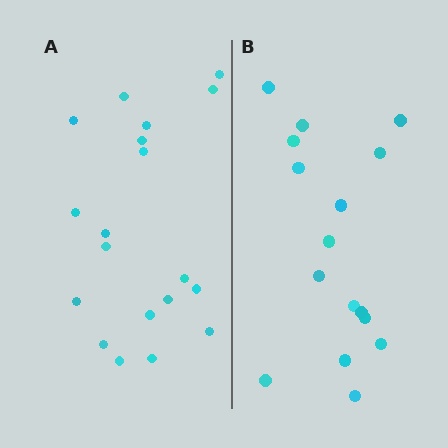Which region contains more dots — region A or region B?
Region A (the left region) has more dots.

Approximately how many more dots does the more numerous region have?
Region A has just a few more — roughly 2 or 3 more dots than region B.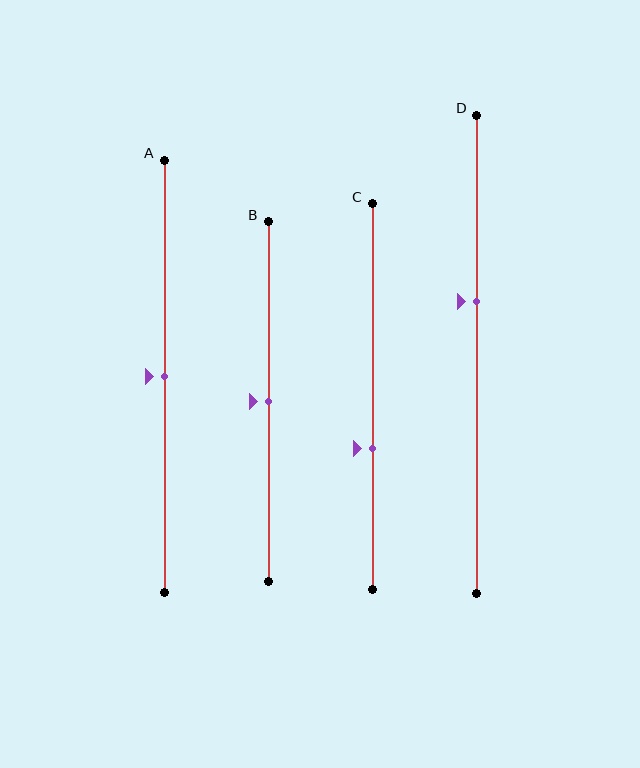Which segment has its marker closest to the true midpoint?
Segment A has its marker closest to the true midpoint.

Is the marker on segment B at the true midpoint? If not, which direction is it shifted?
Yes, the marker on segment B is at the true midpoint.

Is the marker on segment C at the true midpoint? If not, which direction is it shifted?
No, the marker on segment C is shifted downward by about 13% of the segment length.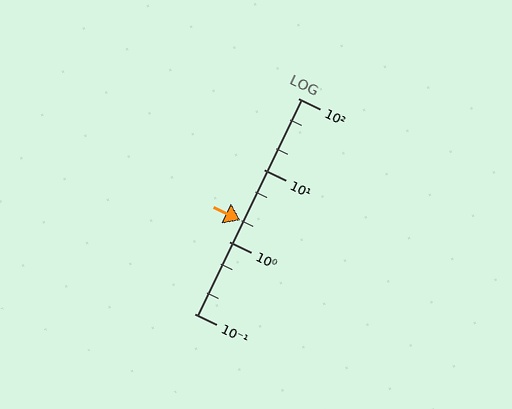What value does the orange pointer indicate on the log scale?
The pointer indicates approximately 2.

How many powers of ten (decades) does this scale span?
The scale spans 3 decades, from 0.1 to 100.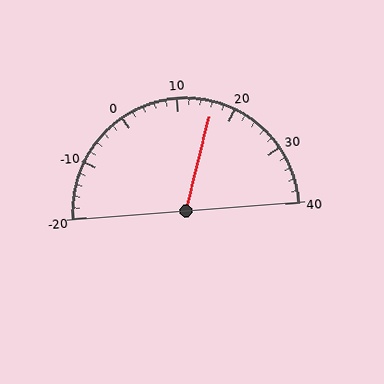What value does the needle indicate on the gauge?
The needle indicates approximately 16.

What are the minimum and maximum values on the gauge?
The gauge ranges from -20 to 40.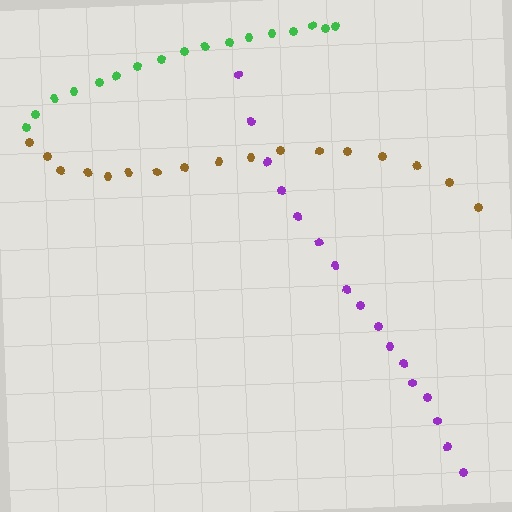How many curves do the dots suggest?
There are 3 distinct paths.